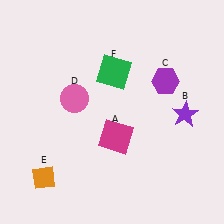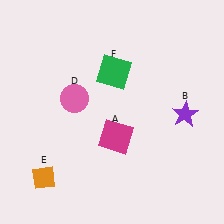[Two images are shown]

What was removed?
The purple hexagon (C) was removed in Image 2.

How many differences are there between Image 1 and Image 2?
There is 1 difference between the two images.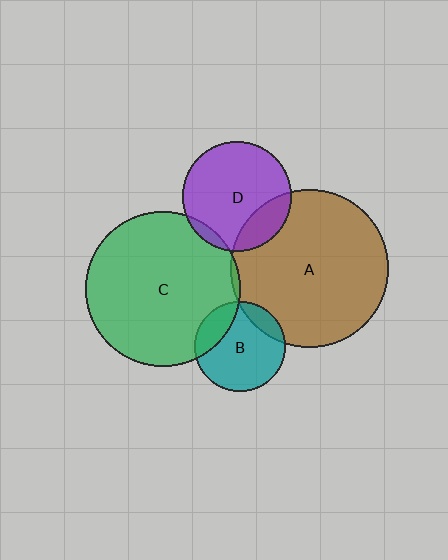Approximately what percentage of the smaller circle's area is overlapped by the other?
Approximately 15%.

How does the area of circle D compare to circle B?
Approximately 1.5 times.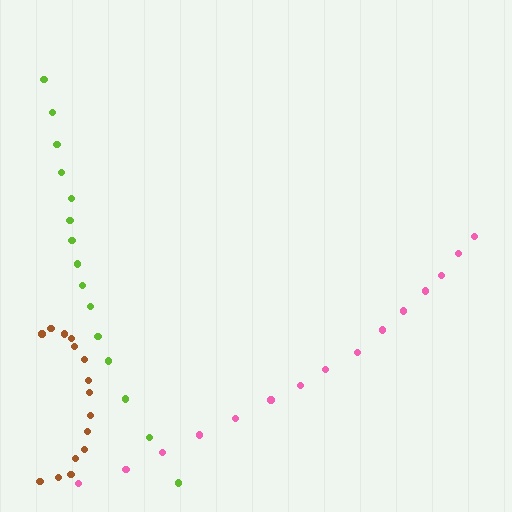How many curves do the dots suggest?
There are 3 distinct paths.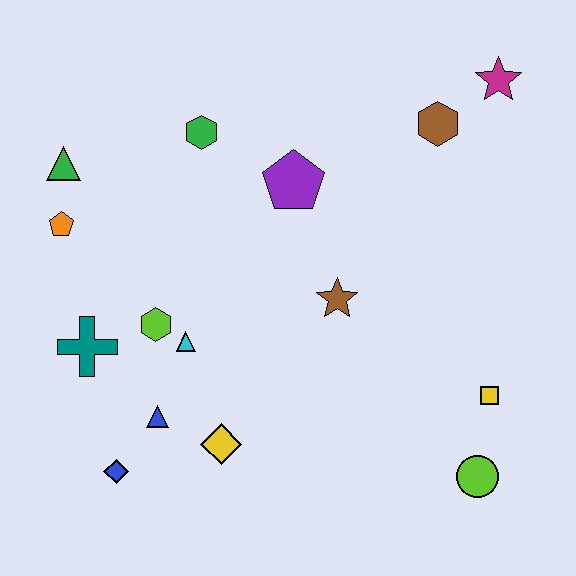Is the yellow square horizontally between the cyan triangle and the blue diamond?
No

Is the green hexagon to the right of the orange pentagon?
Yes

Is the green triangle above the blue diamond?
Yes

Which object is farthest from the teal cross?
The magenta star is farthest from the teal cross.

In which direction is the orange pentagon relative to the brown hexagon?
The orange pentagon is to the left of the brown hexagon.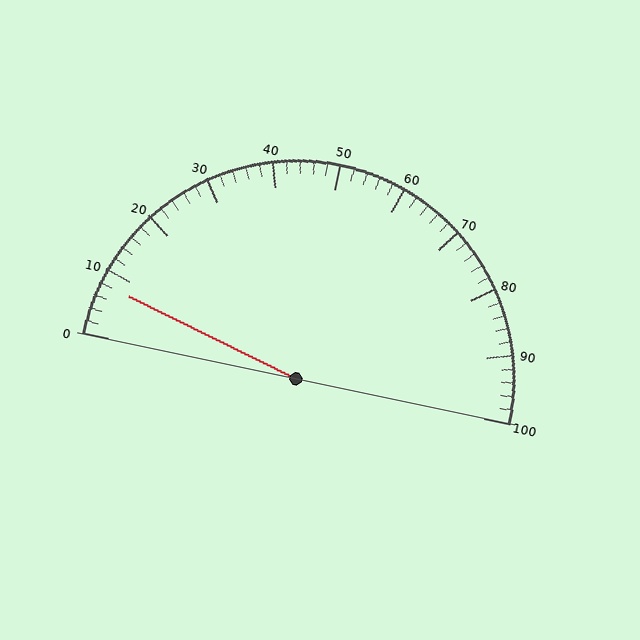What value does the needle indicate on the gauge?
The needle indicates approximately 8.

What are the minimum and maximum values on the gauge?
The gauge ranges from 0 to 100.